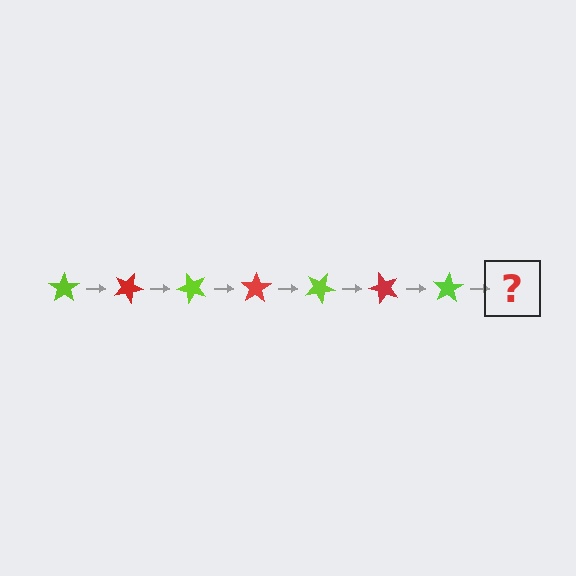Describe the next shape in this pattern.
It should be a red star, rotated 175 degrees from the start.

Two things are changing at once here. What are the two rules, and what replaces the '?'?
The two rules are that it rotates 25 degrees each step and the color cycles through lime and red. The '?' should be a red star, rotated 175 degrees from the start.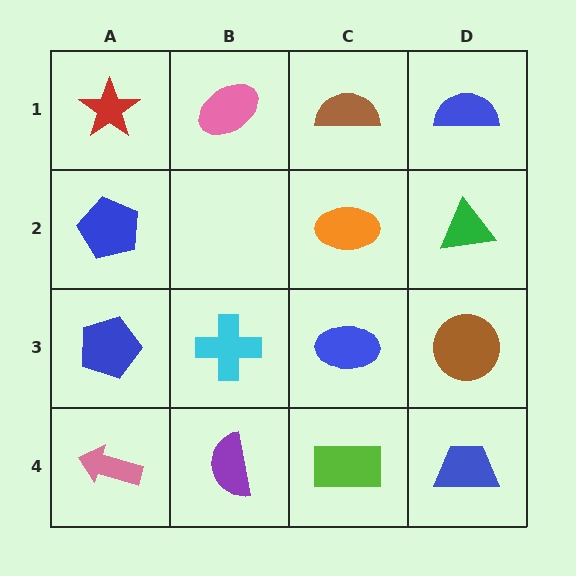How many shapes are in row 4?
4 shapes.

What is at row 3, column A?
A blue pentagon.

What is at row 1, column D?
A blue semicircle.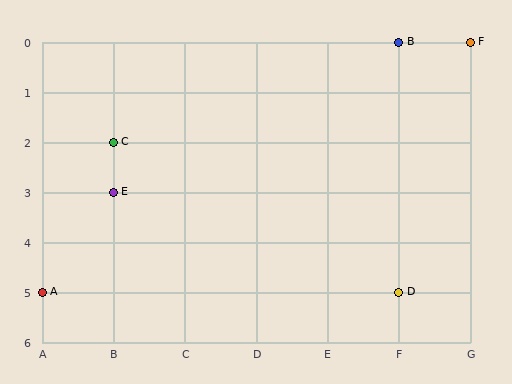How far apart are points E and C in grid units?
Points E and C are 1 row apart.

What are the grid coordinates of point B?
Point B is at grid coordinates (F, 0).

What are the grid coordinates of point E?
Point E is at grid coordinates (B, 3).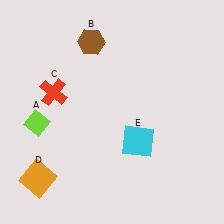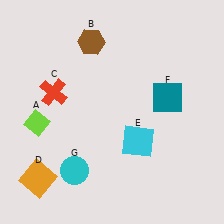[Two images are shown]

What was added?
A teal square (F), a cyan circle (G) were added in Image 2.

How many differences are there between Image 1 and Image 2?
There are 2 differences between the two images.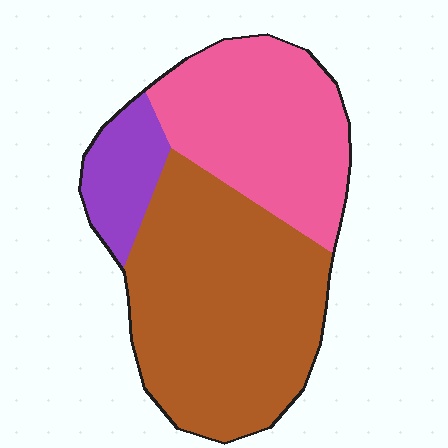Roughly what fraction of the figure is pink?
Pink covers 35% of the figure.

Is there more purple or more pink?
Pink.